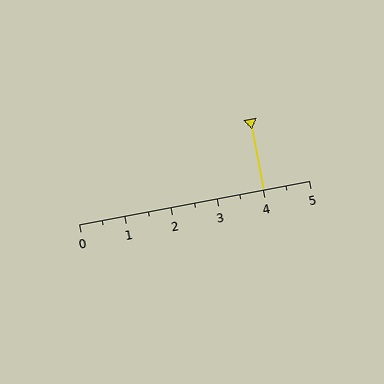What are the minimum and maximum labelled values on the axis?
The axis runs from 0 to 5.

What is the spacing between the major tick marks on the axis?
The major ticks are spaced 1 apart.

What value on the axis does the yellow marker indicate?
The marker indicates approximately 4.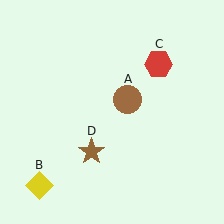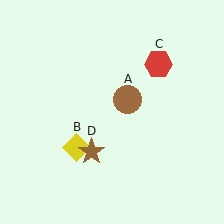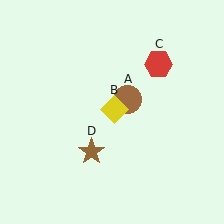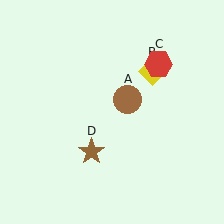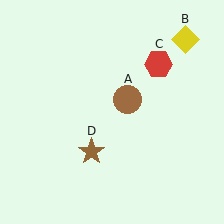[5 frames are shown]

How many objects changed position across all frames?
1 object changed position: yellow diamond (object B).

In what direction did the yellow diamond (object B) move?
The yellow diamond (object B) moved up and to the right.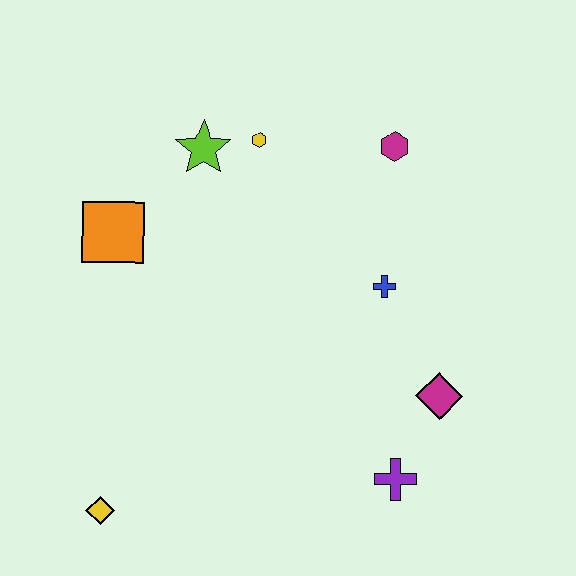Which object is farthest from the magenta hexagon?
The yellow diamond is farthest from the magenta hexagon.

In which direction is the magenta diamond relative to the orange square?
The magenta diamond is to the right of the orange square.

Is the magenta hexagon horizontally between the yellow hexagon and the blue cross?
No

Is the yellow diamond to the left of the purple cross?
Yes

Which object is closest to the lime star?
The yellow hexagon is closest to the lime star.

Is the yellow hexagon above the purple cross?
Yes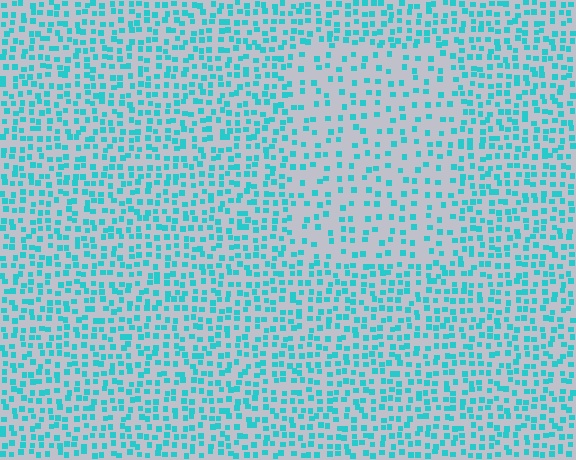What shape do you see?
I see a rectangle.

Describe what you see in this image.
The image contains small cyan elements arranged at two different densities. A rectangle-shaped region is visible where the elements are less densely packed than the surrounding area.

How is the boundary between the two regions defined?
The boundary is defined by a change in element density (approximately 1.9x ratio). All elements are the same color, size, and shape.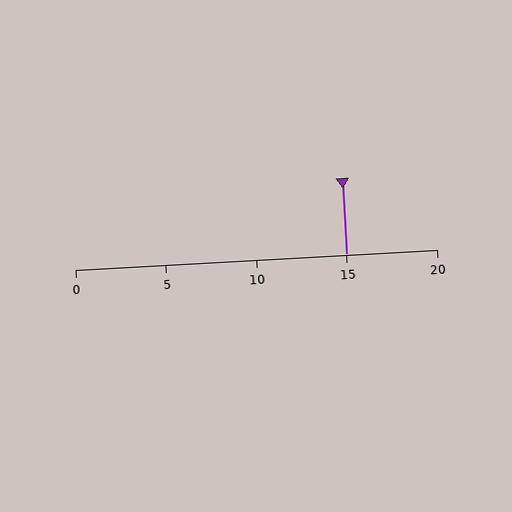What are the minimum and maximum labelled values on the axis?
The axis runs from 0 to 20.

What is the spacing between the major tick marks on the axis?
The major ticks are spaced 5 apart.